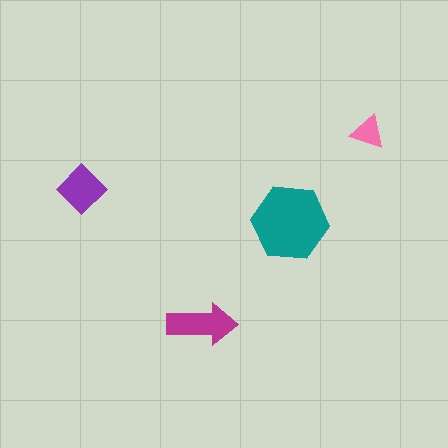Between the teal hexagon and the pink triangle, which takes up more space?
The teal hexagon.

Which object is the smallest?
The pink triangle.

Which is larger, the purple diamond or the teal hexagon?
The teal hexagon.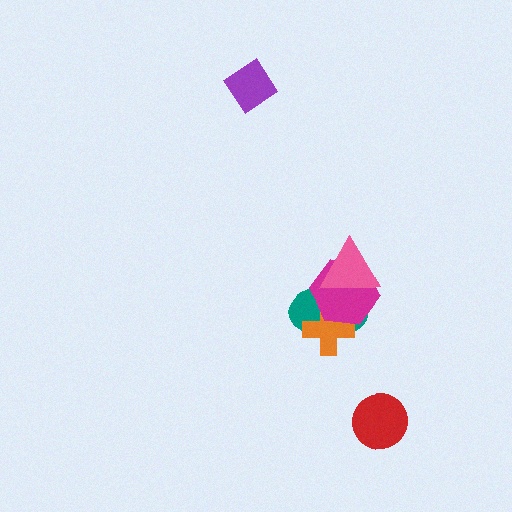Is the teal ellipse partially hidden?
Yes, it is partially covered by another shape.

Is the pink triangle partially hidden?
No, no other shape covers it.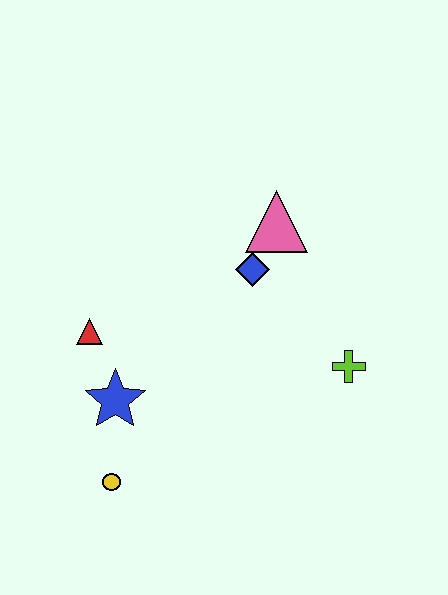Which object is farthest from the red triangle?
The lime cross is farthest from the red triangle.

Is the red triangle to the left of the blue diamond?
Yes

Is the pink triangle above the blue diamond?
Yes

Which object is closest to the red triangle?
The blue star is closest to the red triangle.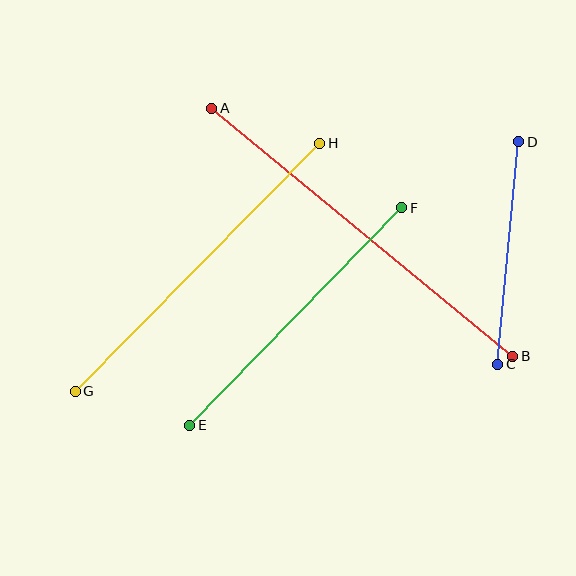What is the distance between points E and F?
The distance is approximately 304 pixels.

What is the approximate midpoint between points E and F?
The midpoint is at approximately (296, 317) pixels.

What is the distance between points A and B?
The distance is approximately 390 pixels.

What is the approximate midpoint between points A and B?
The midpoint is at approximately (362, 232) pixels.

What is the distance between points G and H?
The distance is approximately 348 pixels.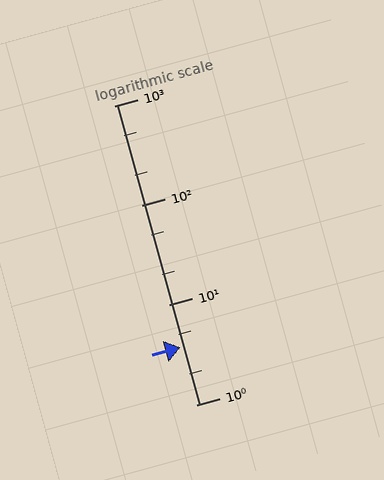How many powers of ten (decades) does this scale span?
The scale spans 3 decades, from 1 to 1000.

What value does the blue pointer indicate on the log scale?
The pointer indicates approximately 3.8.